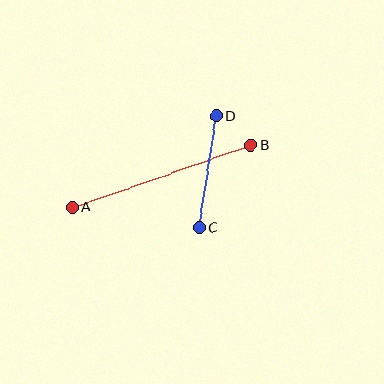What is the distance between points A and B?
The distance is approximately 188 pixels.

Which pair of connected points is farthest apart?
Points A and B are farthest apart.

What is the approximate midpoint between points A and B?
The midpoint is at approximately (162, 176) pixels.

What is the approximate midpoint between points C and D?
The midpoint is at approximately (208, 172) pixels.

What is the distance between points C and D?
The distance is approximately 113 pixels.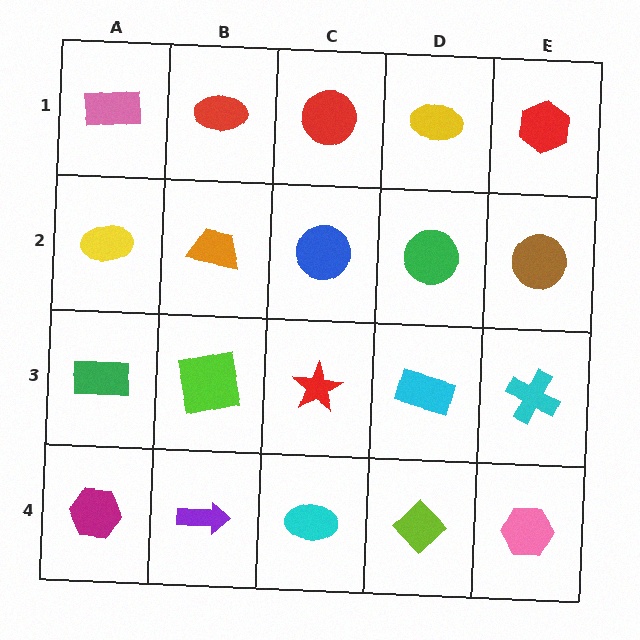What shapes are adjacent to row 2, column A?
A pink rectangle (row 1, column A), a green rectangle (row 3, column A), an orange trapezoid (row 2, column B).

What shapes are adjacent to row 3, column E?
A brown circle (row 2, column E), a pink hexagon (row 4, column E), a cyan rectangle (row 3, column D).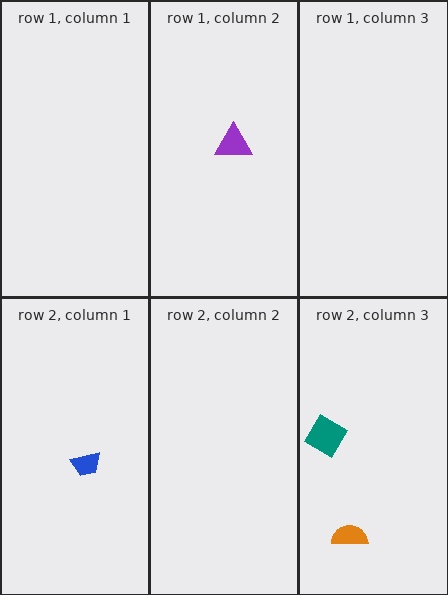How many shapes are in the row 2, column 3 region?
2.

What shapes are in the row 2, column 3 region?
The orange semicircle, the teal diamond.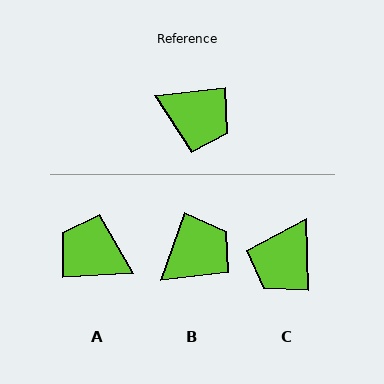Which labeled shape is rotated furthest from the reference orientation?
A, about 177 degrees away.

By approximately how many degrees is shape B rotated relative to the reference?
Approximately 64 degrees counter-clockwise.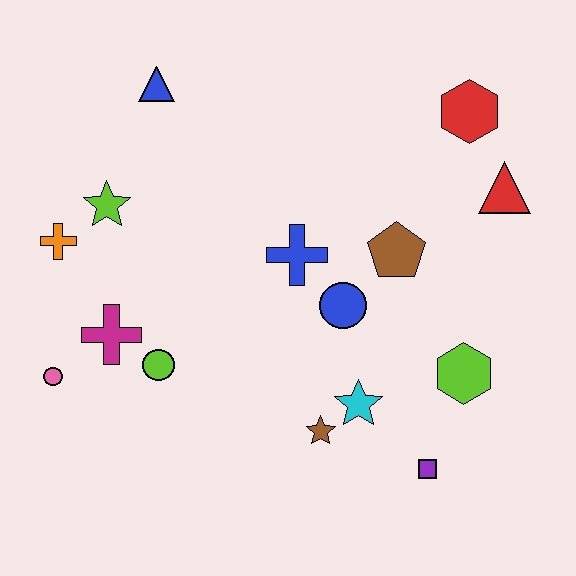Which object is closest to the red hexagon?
The red triangle is closest to the red hexagon.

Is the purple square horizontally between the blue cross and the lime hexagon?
Yes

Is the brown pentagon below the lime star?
Yes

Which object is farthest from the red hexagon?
The pink circle is farthest from the red hexagon.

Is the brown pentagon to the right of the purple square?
No